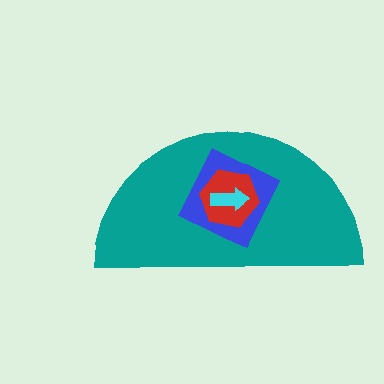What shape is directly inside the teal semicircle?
The blue diamond.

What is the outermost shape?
The teal semicircle.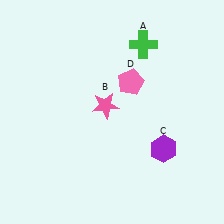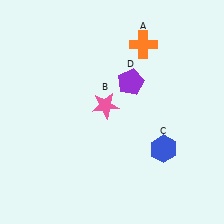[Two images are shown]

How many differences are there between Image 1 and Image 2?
There are 3 differences between the two images.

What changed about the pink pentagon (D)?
In Image 1, D is pink. In Image 2, it changed to purple.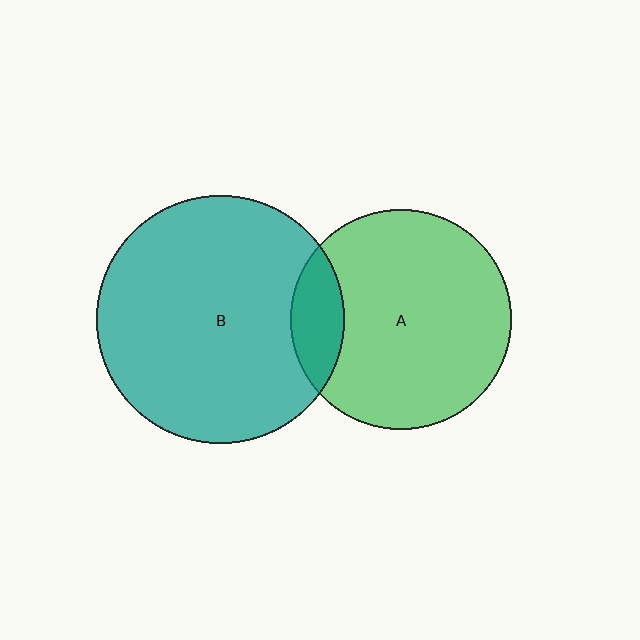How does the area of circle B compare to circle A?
Approximately 1.3 times.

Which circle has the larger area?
Circle B (teal).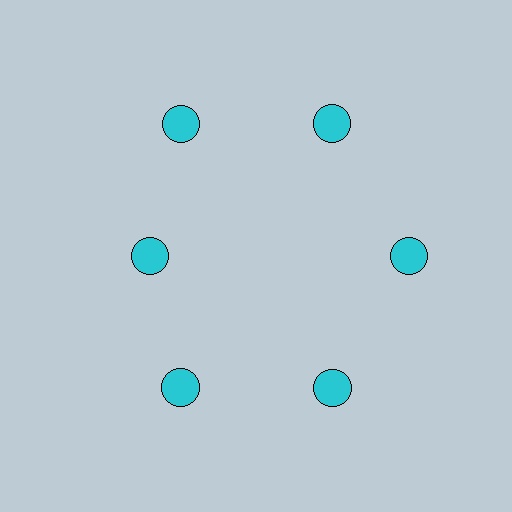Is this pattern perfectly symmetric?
No. The 6 cyan circles are arranged in a ring, but one element near the 9 o'clock position is pulled inward toward the center, breaking the 6-fold rotational symmetry.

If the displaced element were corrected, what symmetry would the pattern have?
It would have 6-fold rotational symmetry — the pattern would map onto itself every 60 degrees.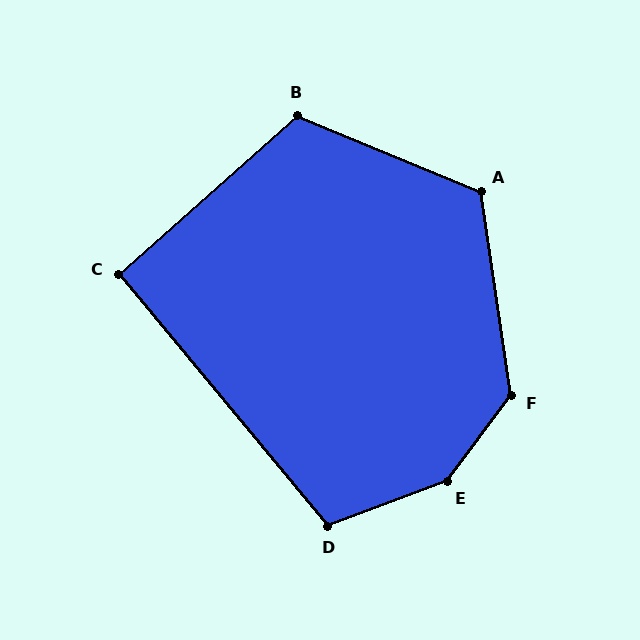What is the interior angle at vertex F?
Approximately 135 degrees (obtuse).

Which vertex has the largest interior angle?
E, at approximately 147 degrees.